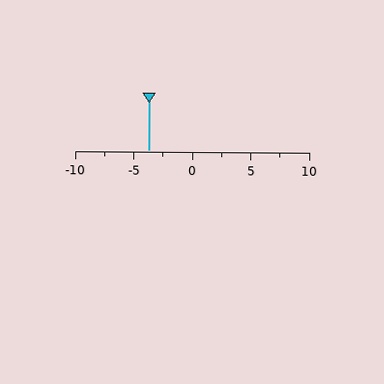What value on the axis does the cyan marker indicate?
The marker indicates approximately -3.8.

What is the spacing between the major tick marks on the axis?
The major ticks are spaced 5 apart.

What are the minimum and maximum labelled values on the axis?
The axis runs from -10 to 10.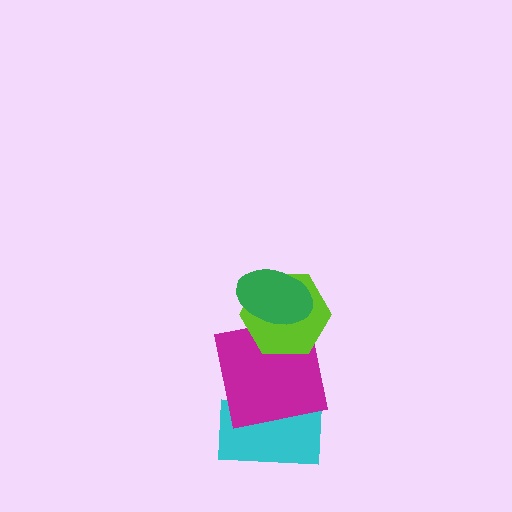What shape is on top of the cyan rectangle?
The magenta square is on top of the cyan rectangle.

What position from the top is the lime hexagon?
The lime hexagon is 2nd from the top.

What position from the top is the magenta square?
The magenta square is 3rd from the top.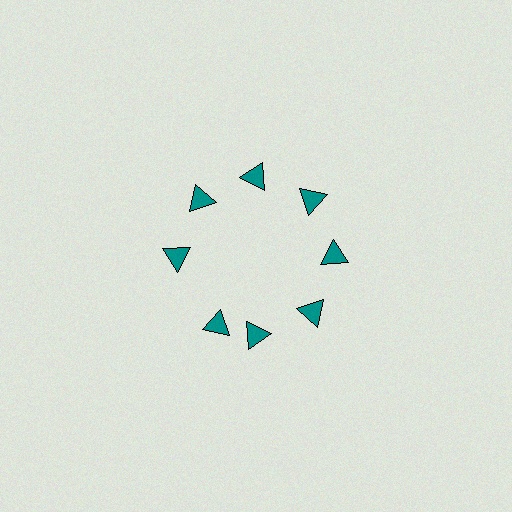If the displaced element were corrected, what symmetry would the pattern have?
It would have 8-fold rotational symmetry — the pattern would map onto itself every 45 degrees.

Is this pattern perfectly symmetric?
No. The 8 teal triangles are arranged in a ring, but one element near the 8 o'clock position is rotated out of alignment along the ring, breaking the 8-fold rotational symmetry.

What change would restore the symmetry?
The symmetry would be restored by rotating it back into even spacing with its neighbors so that all 8 triangles sit at equal angles and equal distance from the center.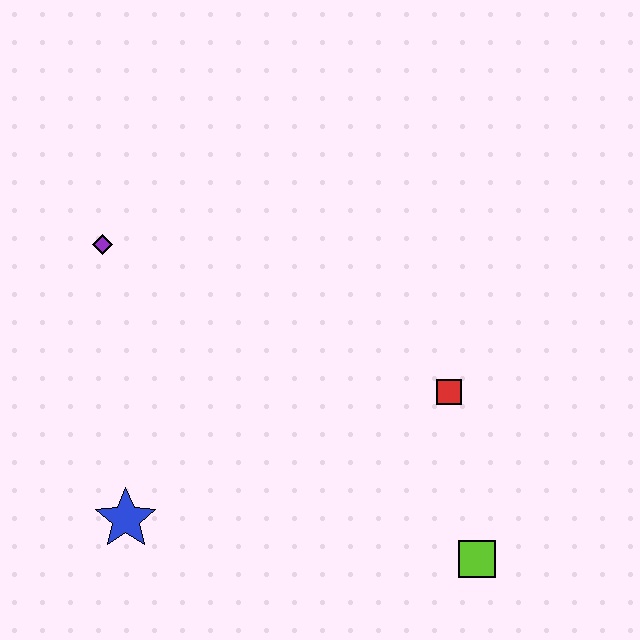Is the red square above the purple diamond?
No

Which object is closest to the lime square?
The red square is closest to the lime square.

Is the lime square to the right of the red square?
Yes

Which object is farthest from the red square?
The purple diamond is farthest from the red square.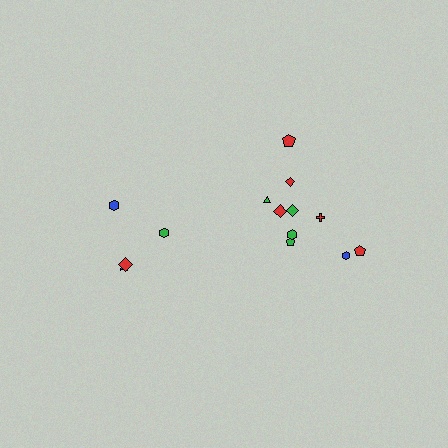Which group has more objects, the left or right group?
The right group.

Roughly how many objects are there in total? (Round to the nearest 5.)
Roughly 15 objects in total.